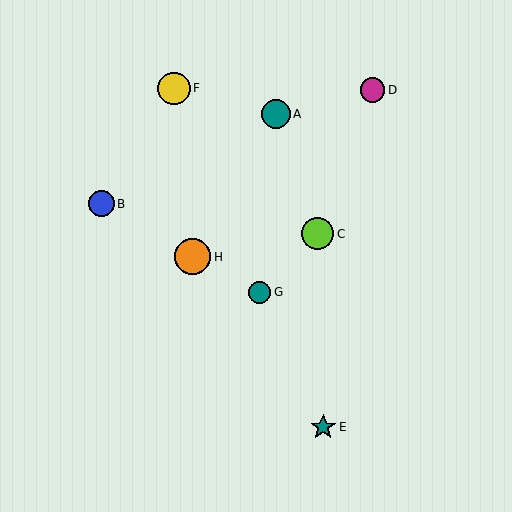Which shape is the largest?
The orange circle (labeled H) is the largest.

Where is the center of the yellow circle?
The center of the yellow circle is at (174, 88).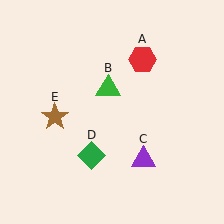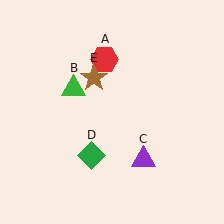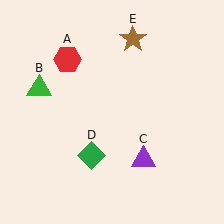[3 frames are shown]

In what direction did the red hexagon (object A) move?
The red hexagon (object A) moved left.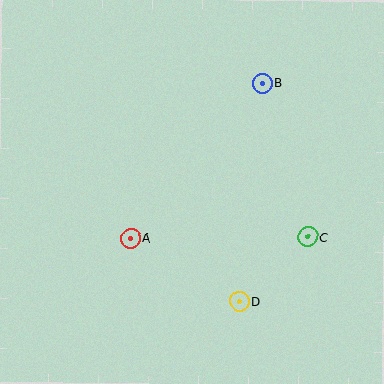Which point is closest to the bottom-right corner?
Point C is closest to the bottom-right corner.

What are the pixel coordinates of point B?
Point B is at (262, 83).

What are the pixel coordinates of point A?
Point A is at (131, 239).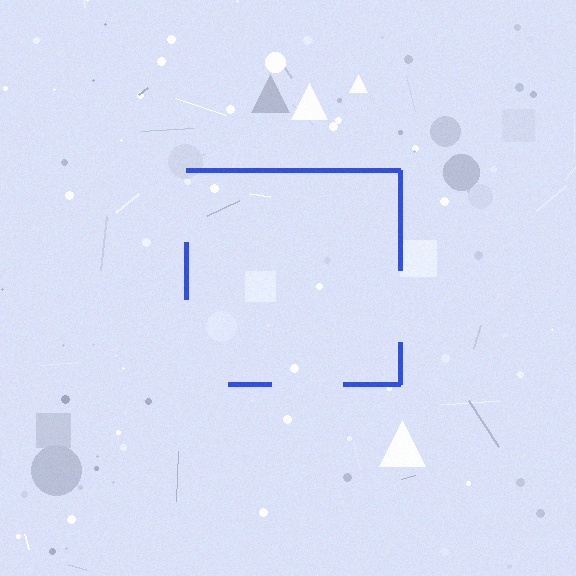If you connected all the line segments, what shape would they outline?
They would outline a square.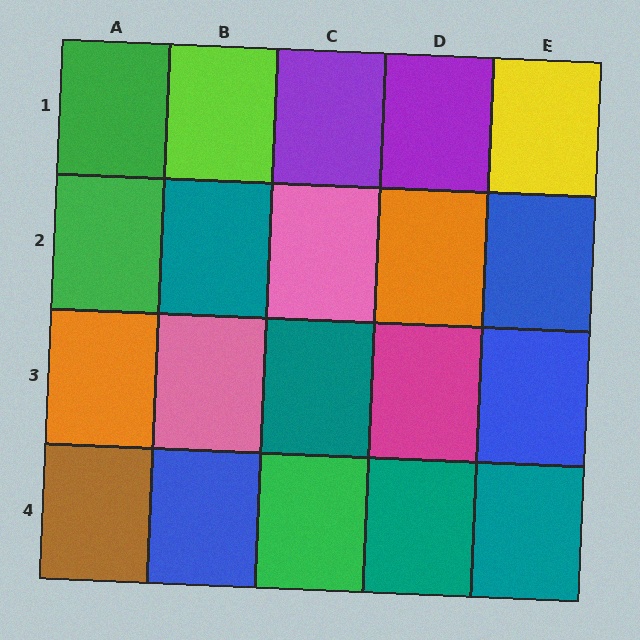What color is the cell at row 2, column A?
Green.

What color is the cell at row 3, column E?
Blue.